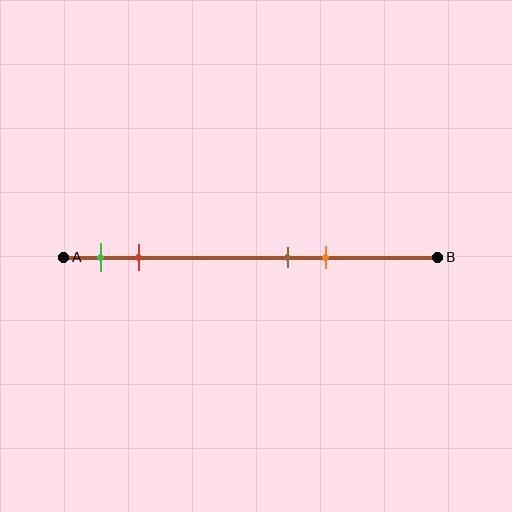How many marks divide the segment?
There are 4 marks dividing the segment.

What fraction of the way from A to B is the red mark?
The red mark is approximately 20% (0.2) of the way from A to B.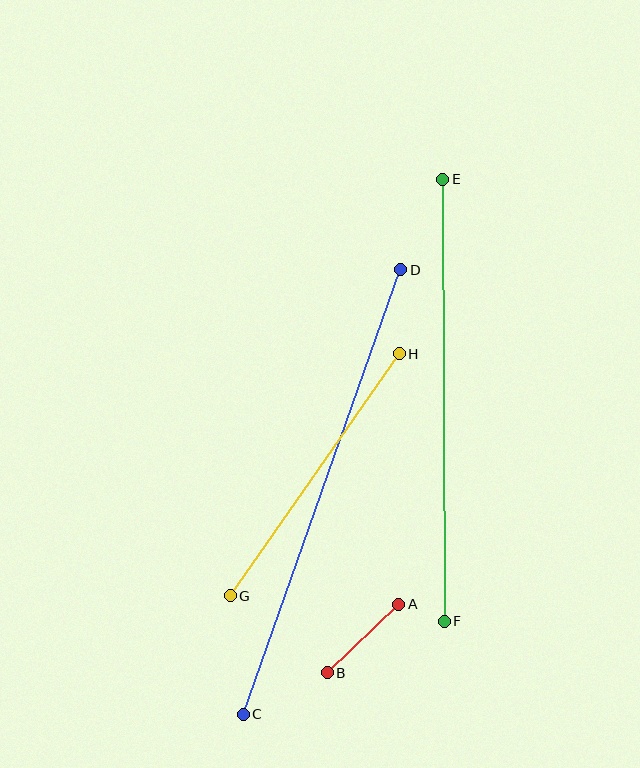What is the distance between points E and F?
The distance is approximately 442 pixels.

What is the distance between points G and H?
The distance is approximately 295 pixels.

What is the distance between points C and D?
The distance is approximately 471 pixels.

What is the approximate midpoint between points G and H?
The midpoint is at approximately (315, 475) pixels.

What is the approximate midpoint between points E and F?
The midpoint is at approximately (444, 400) pixels.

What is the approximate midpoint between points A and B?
The midpoint is at approximately (363, 639) pixels.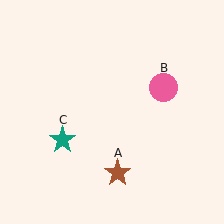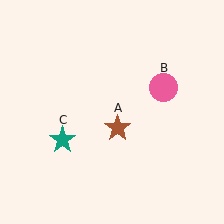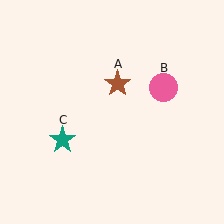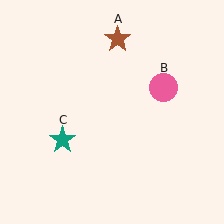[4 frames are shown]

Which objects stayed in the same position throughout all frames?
Pink circle (object B) and teal star (object C) remained stationary.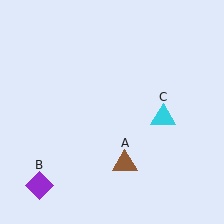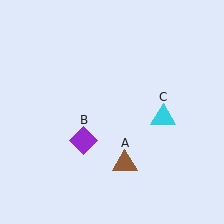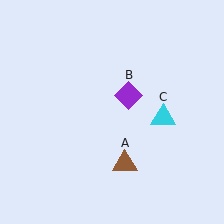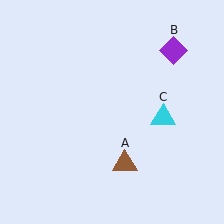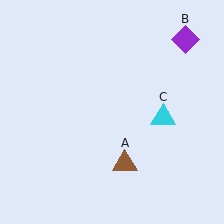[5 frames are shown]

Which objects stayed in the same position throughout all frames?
Brown triangle (object A) and cyan triangle (object C) remained stationary.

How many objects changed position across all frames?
1 object changed position: purple diamond (object B).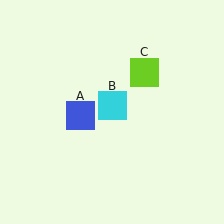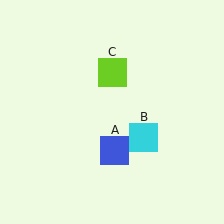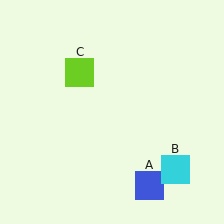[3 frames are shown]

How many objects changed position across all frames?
3 objects changed position: blue square (object A), cyan square (object B), lime square (object C).